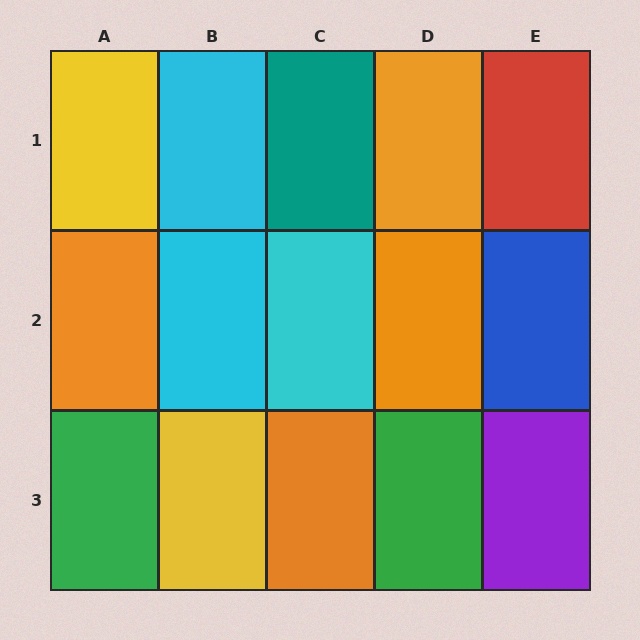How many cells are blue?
1 cell is blue.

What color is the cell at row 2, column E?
Blue.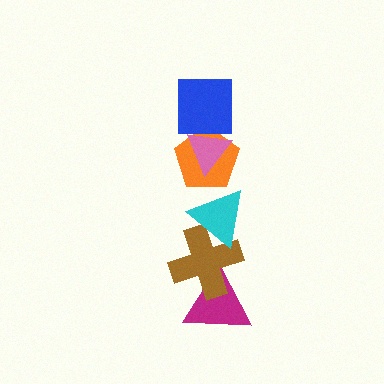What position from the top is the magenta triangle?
The magenta triangle is 6th from the top.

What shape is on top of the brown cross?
The cyan triangle is on top of the brown cross.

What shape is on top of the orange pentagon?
The pink triangle is on top of the orange pentagon.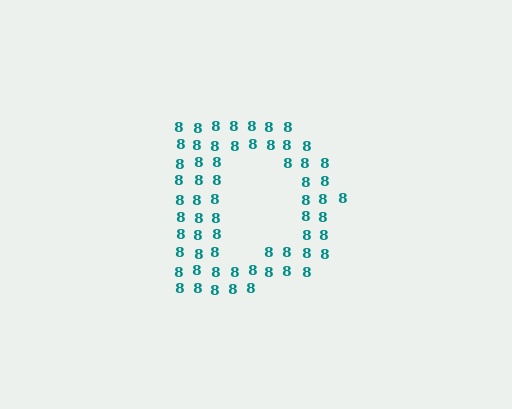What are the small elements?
The small elements are digit 8's.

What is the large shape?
The large shape is the letter D.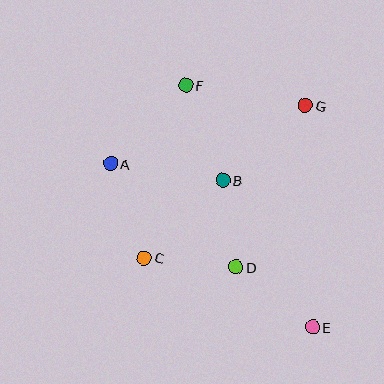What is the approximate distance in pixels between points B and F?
The distance between B and F is approximately 102 pixels.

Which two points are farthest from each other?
Points E and F are farthest from each other.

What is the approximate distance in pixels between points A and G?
The distance between A and G is approximately 204 pixels.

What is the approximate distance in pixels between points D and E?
The distance between D and E is approximately 97 pixels.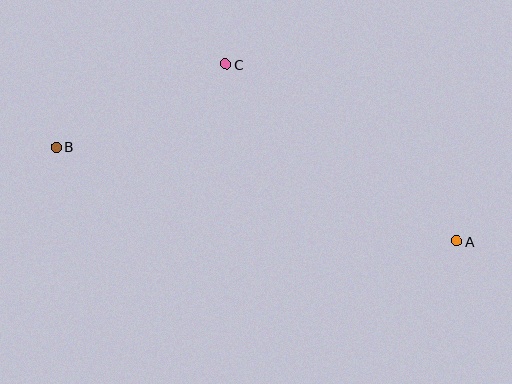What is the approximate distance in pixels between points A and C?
The distance between A and C is approximately 291 pixels.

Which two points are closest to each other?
Points B and C are closest to each other.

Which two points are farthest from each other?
Points A and B are farthest from each other.